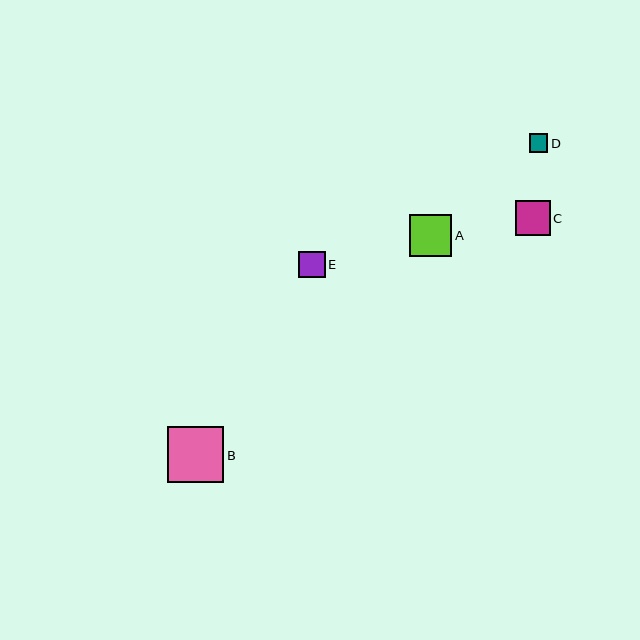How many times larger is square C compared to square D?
Square C is approximately 1.9 times the size of square D.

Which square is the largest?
Square B is the largest with a size of approximately 57 pixels.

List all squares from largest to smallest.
From largest to smallest: B, A, C, E, D.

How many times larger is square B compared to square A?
Square B is approximately 1.3 times the size of square A.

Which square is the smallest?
Square D is the smallest with a size of approximately 19 pixels.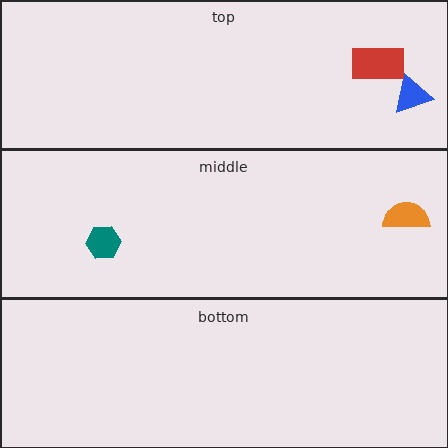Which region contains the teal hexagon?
The middle region.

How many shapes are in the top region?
2.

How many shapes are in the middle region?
2.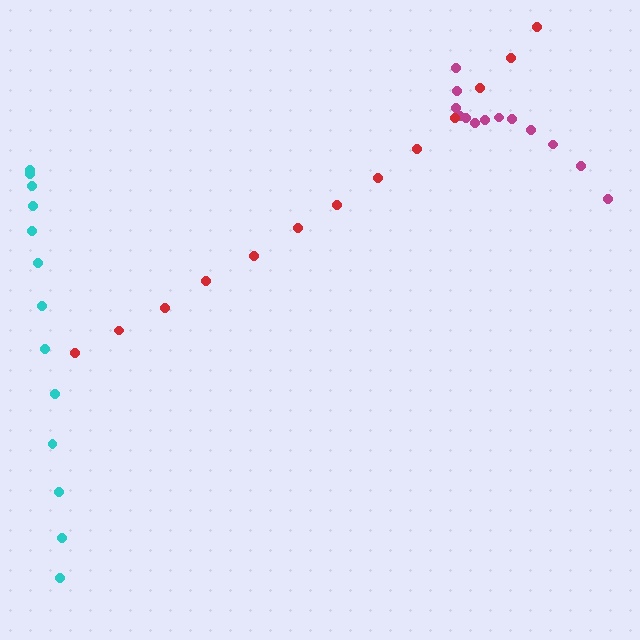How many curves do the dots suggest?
There are 3 distinct paths.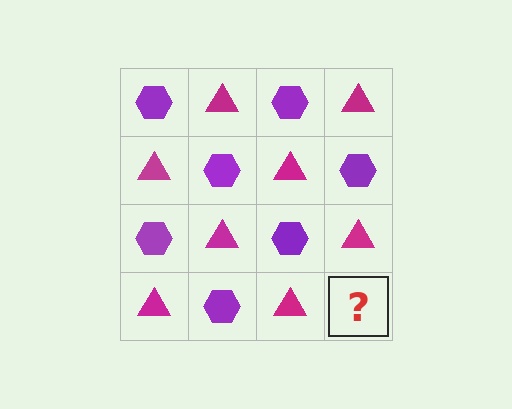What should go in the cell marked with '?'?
The missing cell should contain a purple hexagon.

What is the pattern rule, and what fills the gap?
The rule is that it alternates purple hexagon and magenta triangle in a checkerboard pattern. The gap should be filled with a purple hexagon.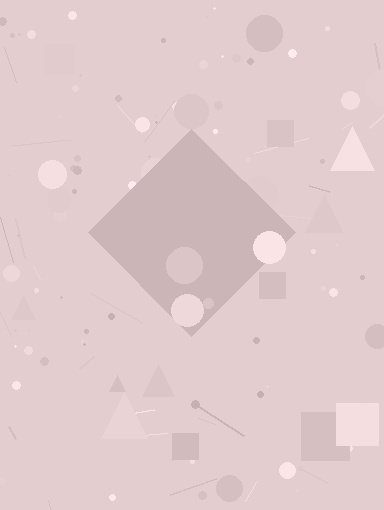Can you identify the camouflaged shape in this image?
The camouflaged shape is a diamond.